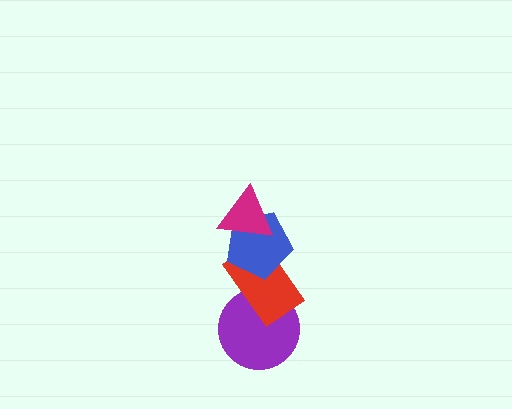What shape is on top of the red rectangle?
The blue pentagon is on top of the red rectangle.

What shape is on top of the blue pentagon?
The magenta triangle is on top of the blue pentagon.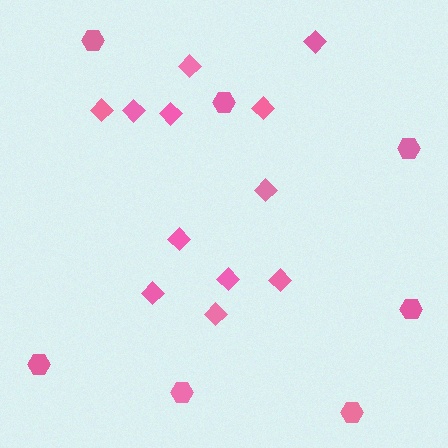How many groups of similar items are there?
There are 2 groups: one group of diamonds (12) and one group of hexagons (7).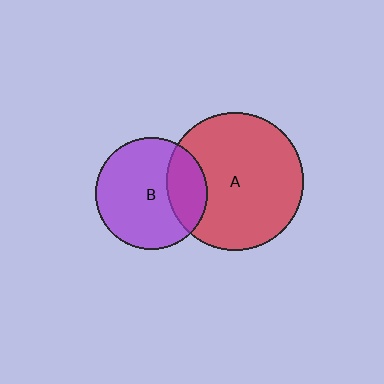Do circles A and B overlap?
Yes.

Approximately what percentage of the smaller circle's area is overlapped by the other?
Approximately 25%.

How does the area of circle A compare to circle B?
Approximately 1.5 times.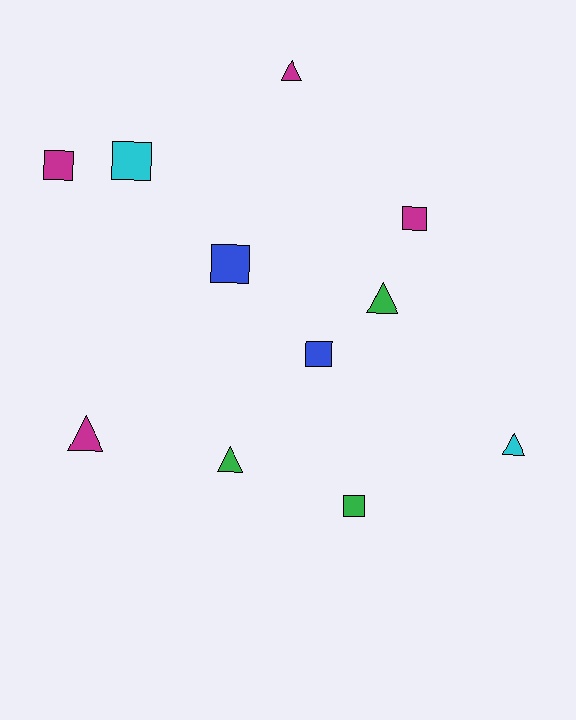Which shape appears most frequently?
Square, with 6 objects.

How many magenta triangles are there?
There are 2 magenta triangles.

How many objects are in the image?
There are 11 objects.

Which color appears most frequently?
Magenta, with 4 objects.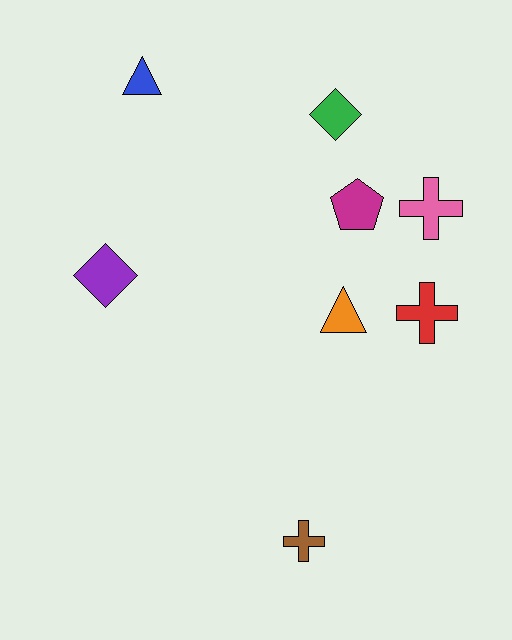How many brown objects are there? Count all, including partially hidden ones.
There is 1 brown object.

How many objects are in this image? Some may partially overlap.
There are 8 objects.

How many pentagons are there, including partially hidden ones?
There is 1 pentagon.